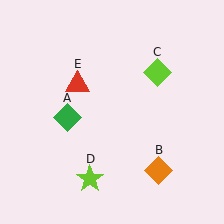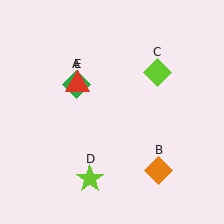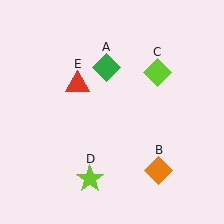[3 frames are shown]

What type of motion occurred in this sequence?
The green diamond (object A) rotated clockwise around the center of the scene.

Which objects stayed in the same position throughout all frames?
Orange diamond (object B) and lime diamond (object C) and lime star (object D) and red triangle (object E) remained stationary.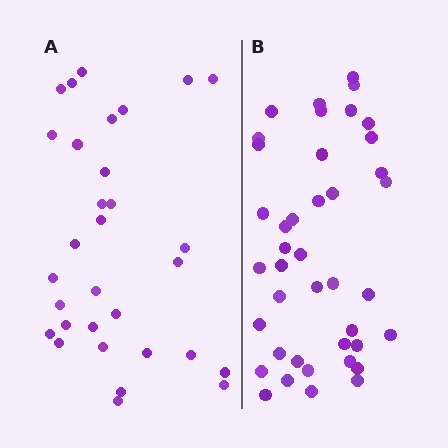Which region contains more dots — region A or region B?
Region B (the right region) has more dots.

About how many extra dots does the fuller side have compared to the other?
Region B has roughly 10 or so more dots than region A.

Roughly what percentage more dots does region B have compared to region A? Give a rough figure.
About 30% more.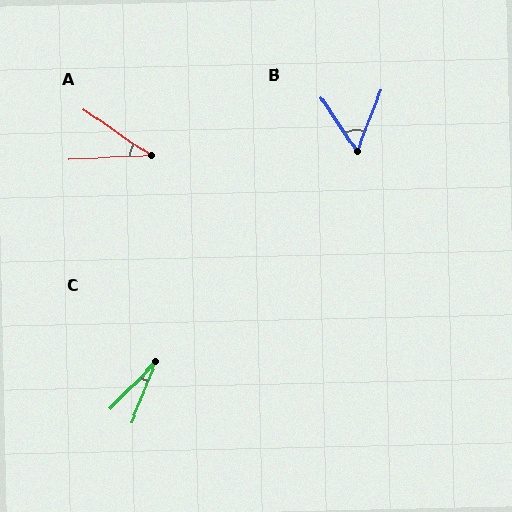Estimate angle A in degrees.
Approximately 37 degrees.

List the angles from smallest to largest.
C (22°), A (37°), B (56°).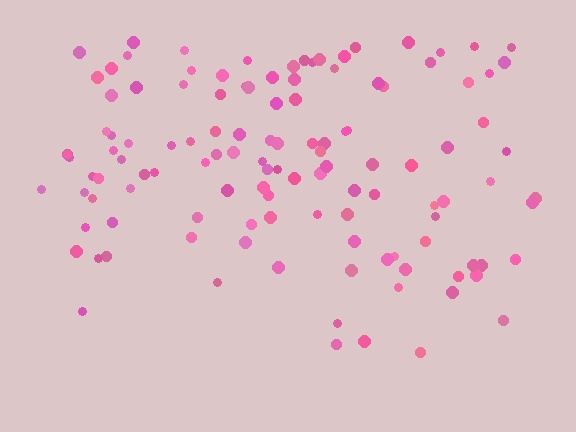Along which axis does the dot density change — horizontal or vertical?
Vertical.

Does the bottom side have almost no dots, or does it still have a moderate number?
Still a moderate number, just noticeably fewer than the top.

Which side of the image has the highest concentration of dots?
The top.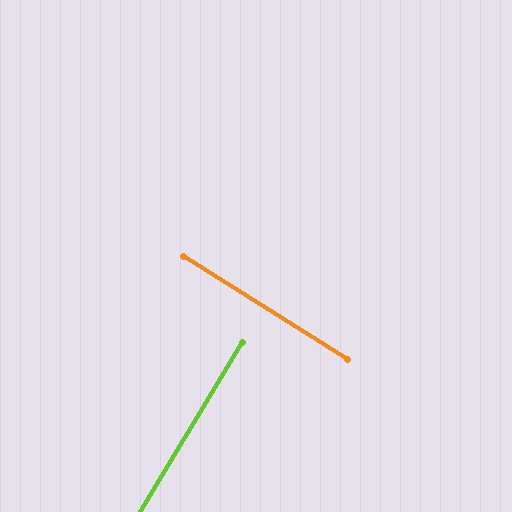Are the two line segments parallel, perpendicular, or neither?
Perpendicular — they meet at approximately 89°.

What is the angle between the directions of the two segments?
Approximately 89 degrees.